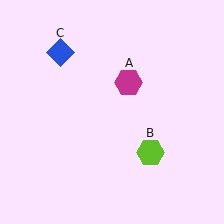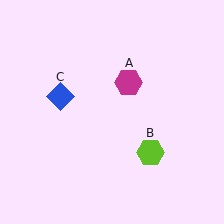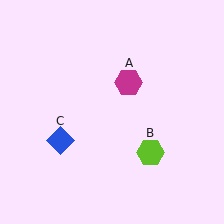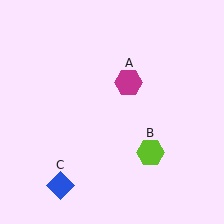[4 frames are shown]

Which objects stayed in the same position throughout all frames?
Magenta hexagon (object A) and lime hexagon (object B) remained stationary.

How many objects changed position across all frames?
1 object changed position: blue diamond (object C).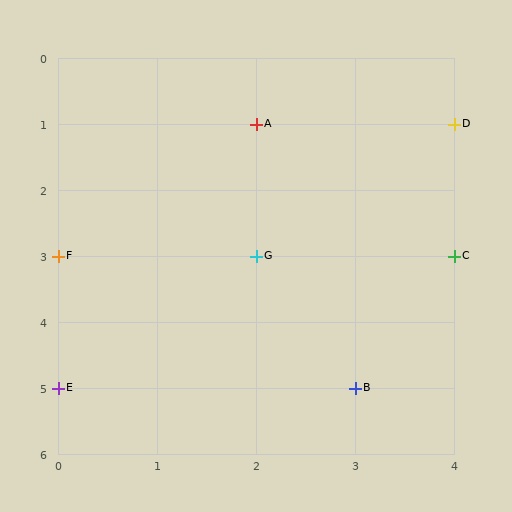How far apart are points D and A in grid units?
Points D and A are 2 columns apart.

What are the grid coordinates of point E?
Point E is at grid coordinates (0, 5).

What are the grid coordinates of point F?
Point F is at grid coordinates (0, 3).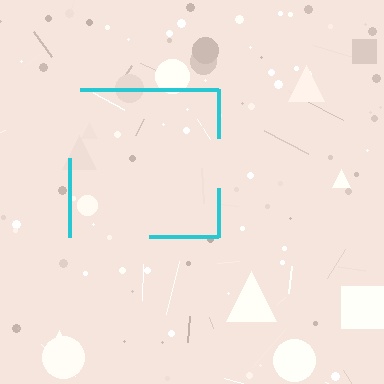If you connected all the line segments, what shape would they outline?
They would outline a square.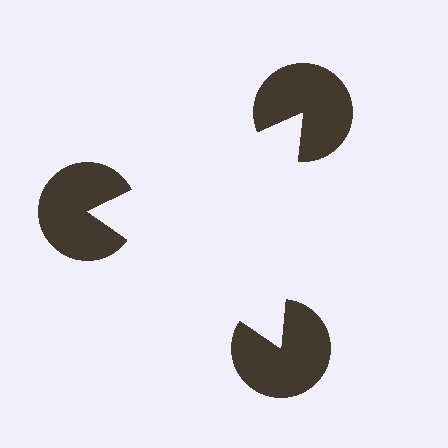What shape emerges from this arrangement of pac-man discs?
An illusory triangle — its edges are inferred from the aligned wedge cuts in the pac-man discs, not physically drawn.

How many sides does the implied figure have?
3 sides.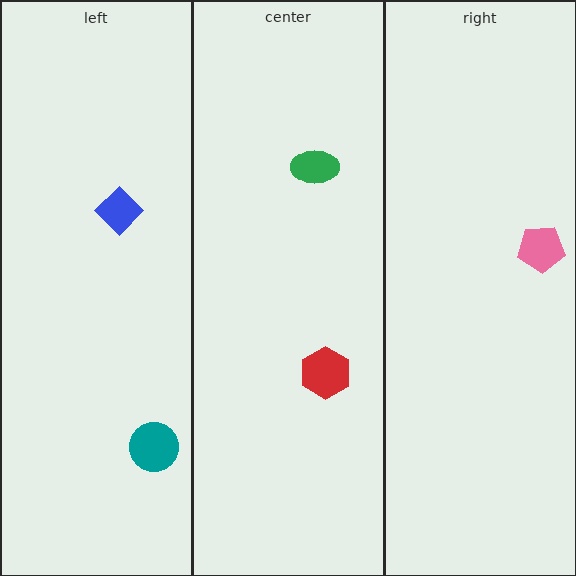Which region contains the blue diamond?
The left region.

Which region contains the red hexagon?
The center region.